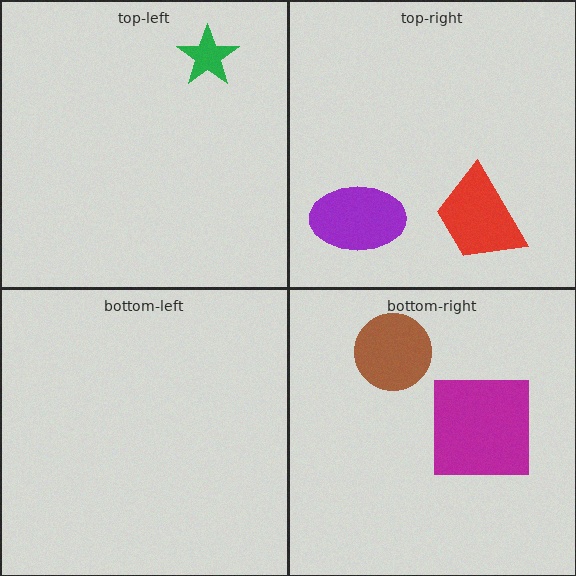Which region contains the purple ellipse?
The top-right region.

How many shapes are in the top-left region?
1.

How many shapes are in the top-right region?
2.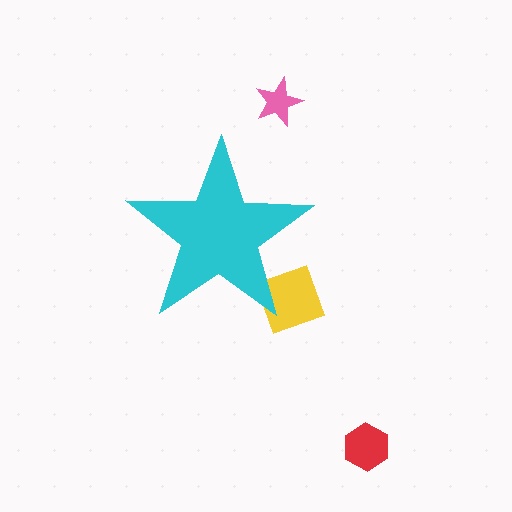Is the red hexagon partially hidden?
No, the red hexagon is fully visible.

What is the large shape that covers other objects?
A cyan star.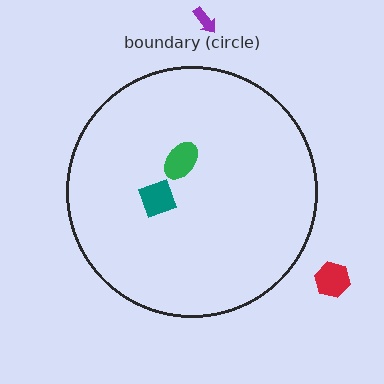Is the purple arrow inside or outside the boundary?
Outside.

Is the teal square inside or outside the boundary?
Inside.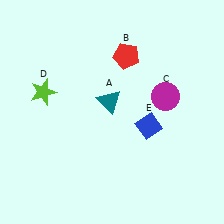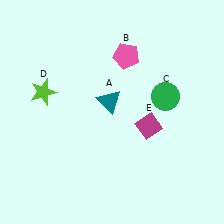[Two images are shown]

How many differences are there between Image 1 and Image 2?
There are 3 differences between the two images.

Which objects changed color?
B changed from red to pink. C changed from magenta to green. E changed from blue to magenta.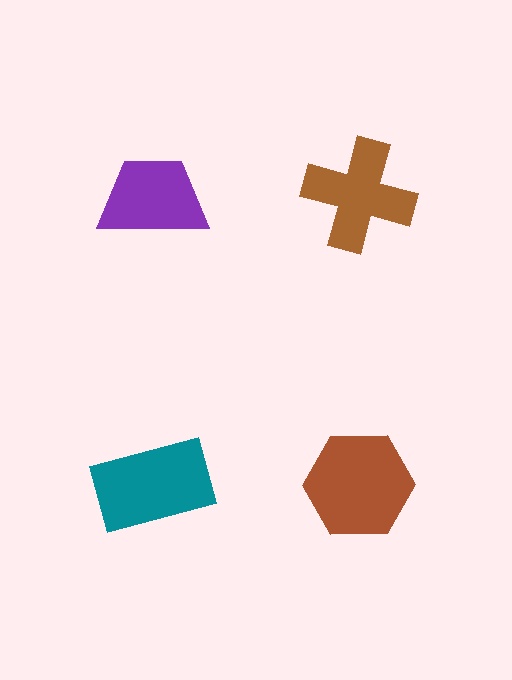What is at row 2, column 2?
A brown hexagon.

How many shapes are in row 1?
2 shapes.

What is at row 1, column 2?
A brown cross.